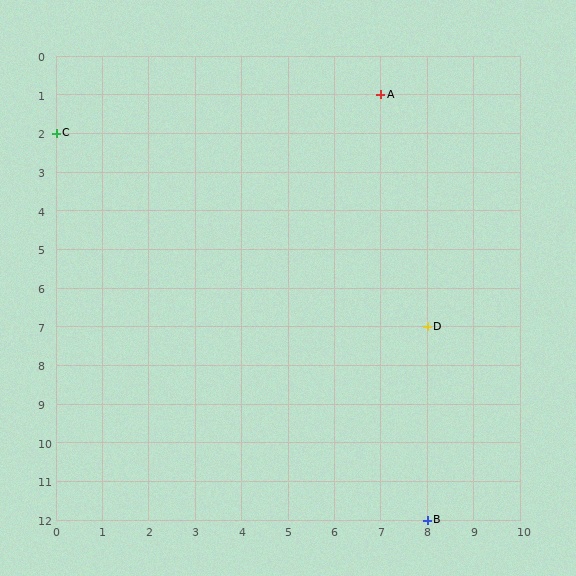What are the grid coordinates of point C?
Point C is at grid coordinates (0, 2).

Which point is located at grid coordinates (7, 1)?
Point A is at (7, 1).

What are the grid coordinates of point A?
Point A is at grid coordinates (7, 1).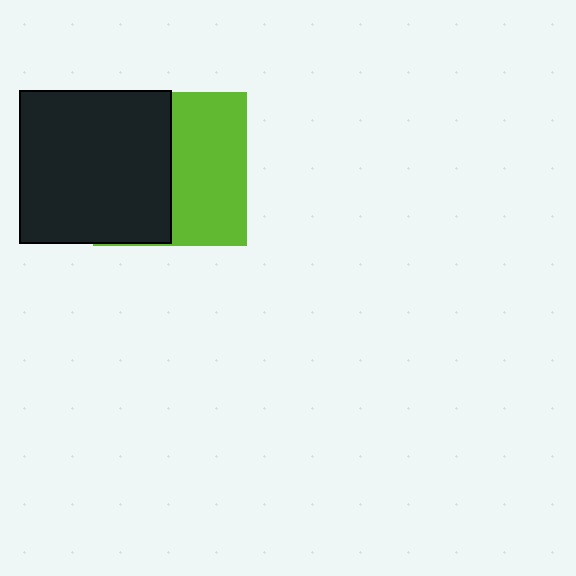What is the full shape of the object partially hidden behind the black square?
The partially hidden object is a lime square.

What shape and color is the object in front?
The object in front is a black square.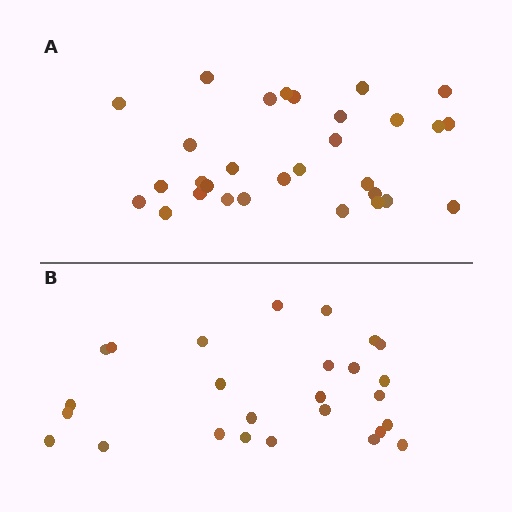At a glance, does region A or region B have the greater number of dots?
Region A (the top region) has more dots.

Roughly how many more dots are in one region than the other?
Region A has about 4 more dots than region B.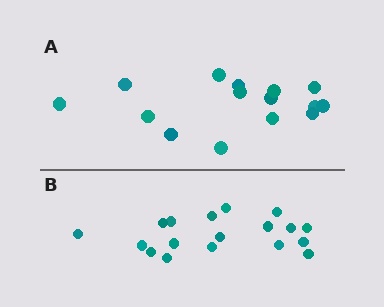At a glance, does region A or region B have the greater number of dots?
Region B (the bottom region) has more dots.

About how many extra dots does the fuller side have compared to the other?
Region B has just a few more — roughly 2 or 3 more dots than region A.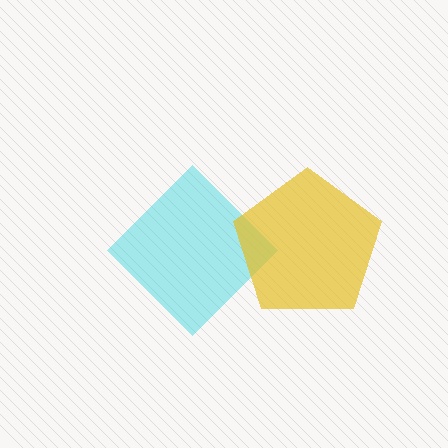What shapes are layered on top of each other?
The layered shapes are: a cyan diamond, a yellow pentagon.